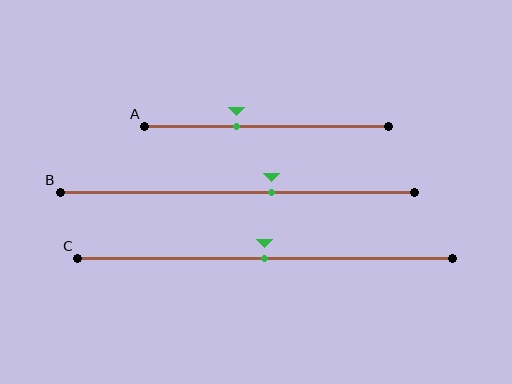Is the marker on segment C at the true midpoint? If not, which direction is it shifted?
Yes, the marker on segment C is at the true midpoint.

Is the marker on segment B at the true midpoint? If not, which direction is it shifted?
No, the marker on segment B is shifted to the right by about 10% of the segment length.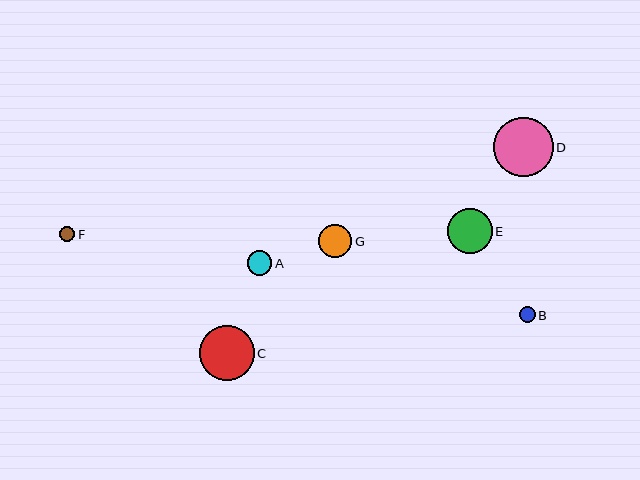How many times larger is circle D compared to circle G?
Circle D is approximately 1.8 times the size of circle G.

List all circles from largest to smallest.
From largest to smallest: D, C, E, G, A, B, F.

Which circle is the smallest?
Circle F is the smallest with a size of approximately 15 pixels.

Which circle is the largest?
Circle D is the largest with a size of approximately 59 pixels.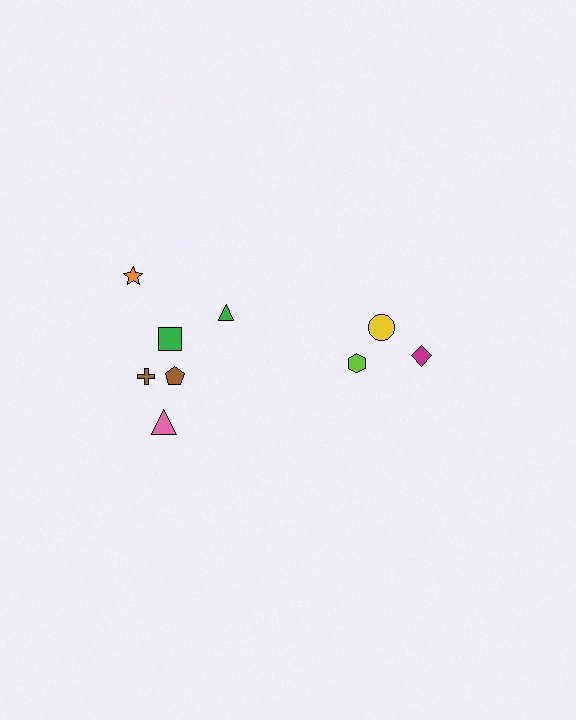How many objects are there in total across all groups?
There are 9 objects.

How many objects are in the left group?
There are 6 objects.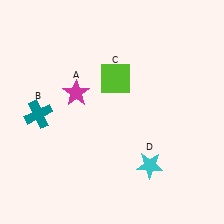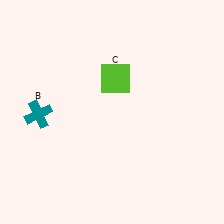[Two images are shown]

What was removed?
The magenta star (A), the cyan star (D) were removed in Image 2.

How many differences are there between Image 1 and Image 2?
There are 2 differences between the two images.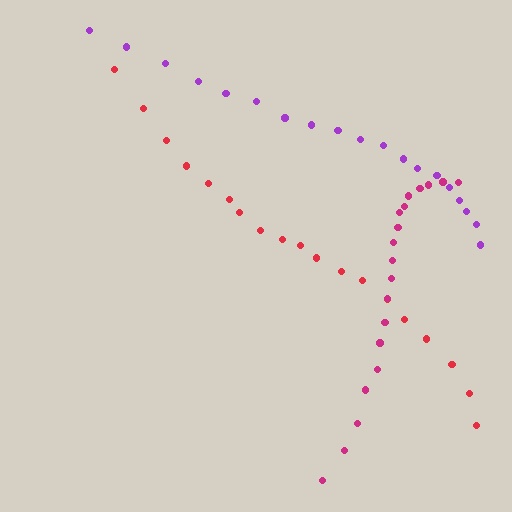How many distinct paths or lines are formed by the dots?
There are 3 distinct paths.